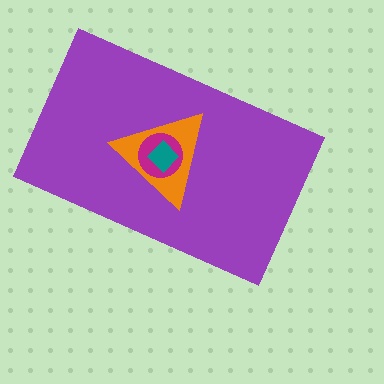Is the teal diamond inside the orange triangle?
Yes.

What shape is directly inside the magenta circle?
The teal diamond.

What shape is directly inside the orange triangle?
The magenta circle.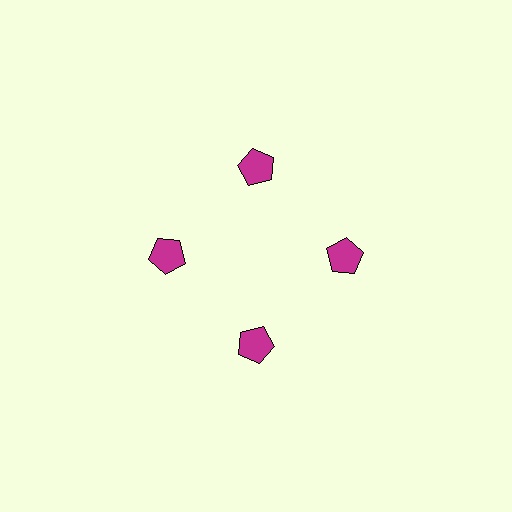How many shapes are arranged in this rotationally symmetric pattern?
There are 4 shapes, arranged in 4 groups of 1.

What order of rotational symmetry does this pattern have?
This pattern has 4-fold rotational symmetry.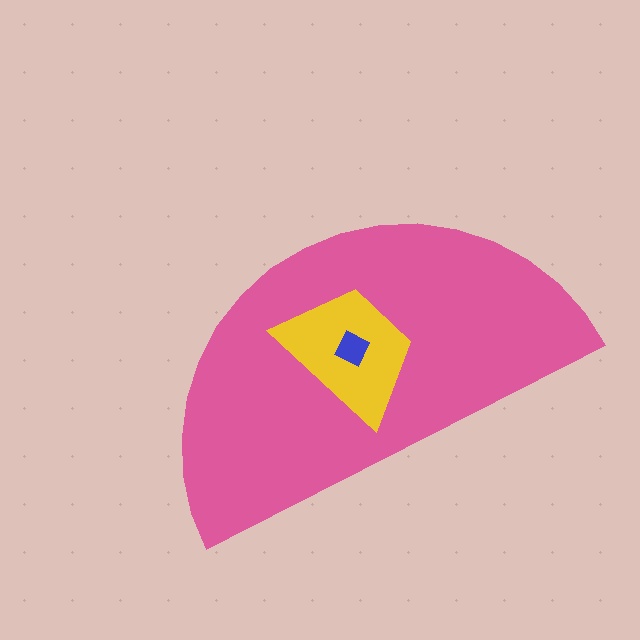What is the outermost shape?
The pink semicircle.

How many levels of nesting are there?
3.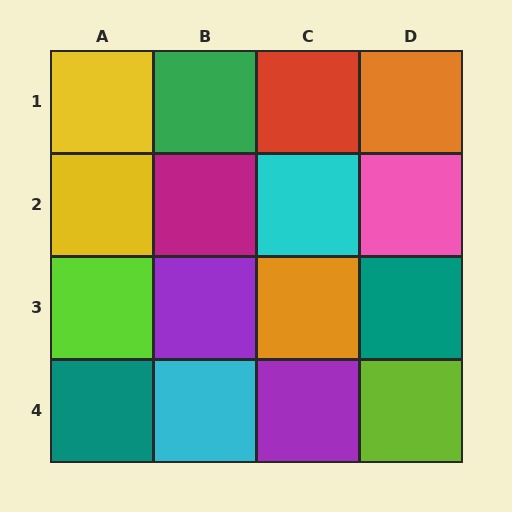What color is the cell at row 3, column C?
Orange.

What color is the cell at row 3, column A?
Lime.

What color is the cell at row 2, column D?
Pink.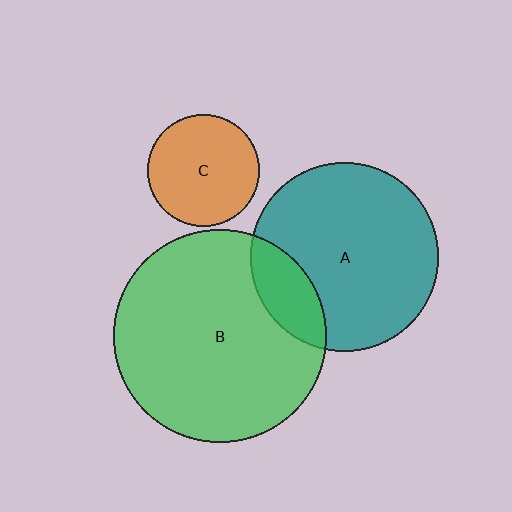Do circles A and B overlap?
Yes.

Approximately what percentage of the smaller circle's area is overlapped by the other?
Approximately 20%.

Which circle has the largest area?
Circle B (green).